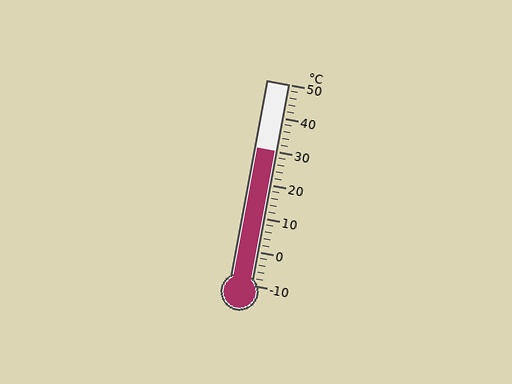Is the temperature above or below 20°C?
The temperature is above 20°C.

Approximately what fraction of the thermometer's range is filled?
The thermometer is filled to approximately 65% of its range.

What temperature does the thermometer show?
The thermometer shows approximately 30°C.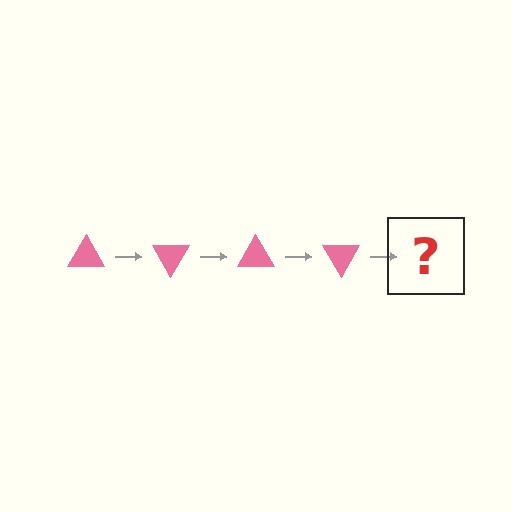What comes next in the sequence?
The next element should be a pink triangle rotated 240 degrees.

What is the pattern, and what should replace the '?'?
The pattern is that the triangle rotates 60 degrees each step. The '?' should be a pink triangle rotated 240 degrees.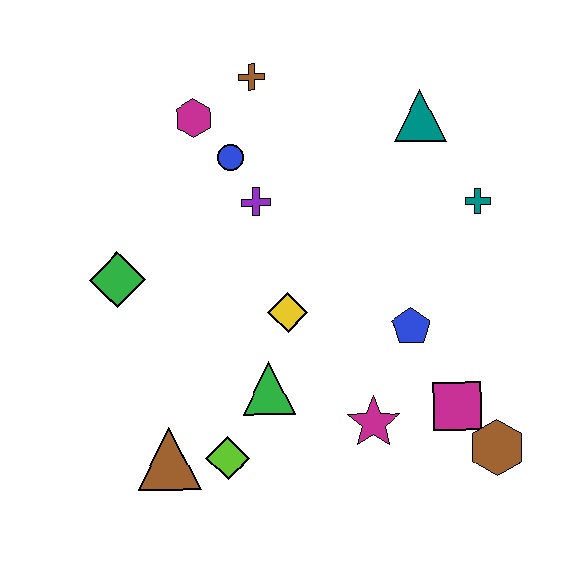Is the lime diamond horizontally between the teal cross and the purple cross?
No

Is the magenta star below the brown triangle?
No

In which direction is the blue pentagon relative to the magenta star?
The blue pentagon is above the magenta star.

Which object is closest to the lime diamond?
The brown triangle is closest to the lime diamond.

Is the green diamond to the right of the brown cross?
No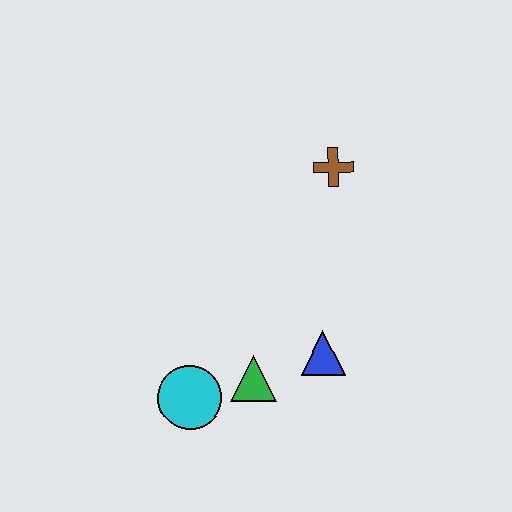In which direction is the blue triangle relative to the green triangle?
The blue triangle is to the right of the green triangle.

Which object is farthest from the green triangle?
The brown cross is farthest from the green triangle.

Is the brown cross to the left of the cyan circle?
No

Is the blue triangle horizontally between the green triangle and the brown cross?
Yes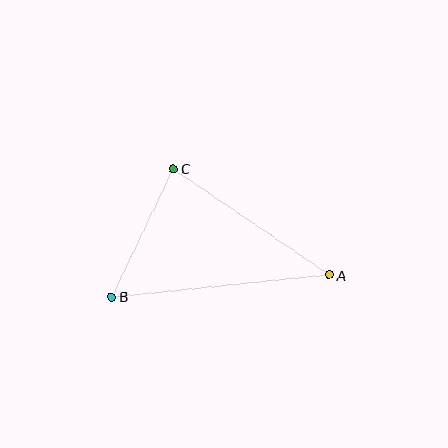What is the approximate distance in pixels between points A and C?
The distance between A and C is approximately 189 pixels.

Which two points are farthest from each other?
Points A and B are farthest from each other.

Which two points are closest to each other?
Points B and C are closest to each other.